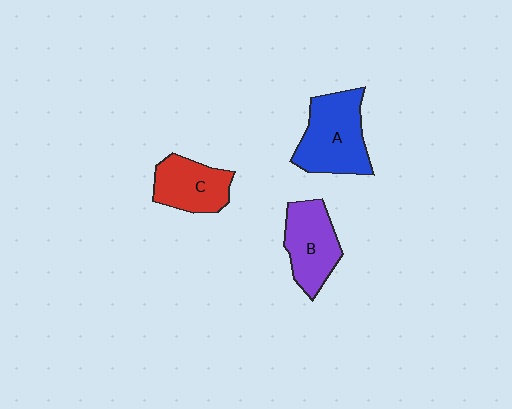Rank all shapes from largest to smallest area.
From largest to smallest: A (blue), B (purple), C (red).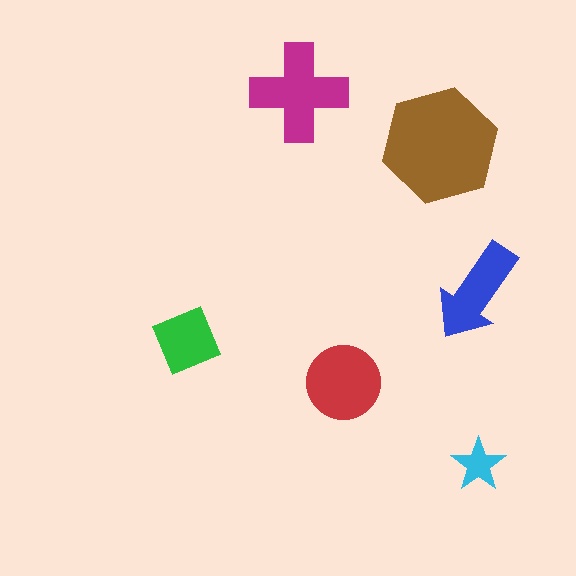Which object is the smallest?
The cyan star.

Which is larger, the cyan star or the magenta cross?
The magenta cross.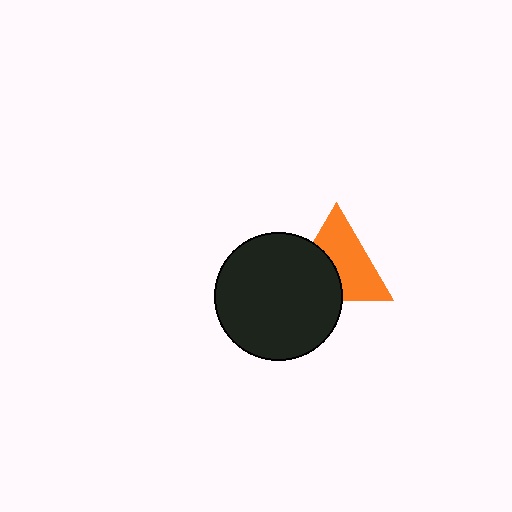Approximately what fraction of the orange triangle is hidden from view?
Roughly 40% of the orange triangle is hidden behind the black circle.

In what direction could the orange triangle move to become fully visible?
The orange triangle could move toward the upper-right. That would shift it out from behind the black circle entirely.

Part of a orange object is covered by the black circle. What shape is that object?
It is a triangle.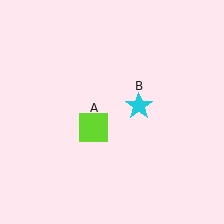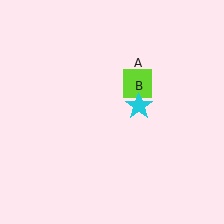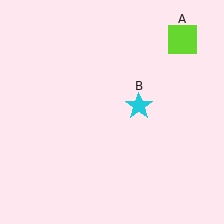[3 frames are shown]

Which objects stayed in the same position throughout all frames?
Cyan star (object B) remained stationary.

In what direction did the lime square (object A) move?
The lime square (object A) moved up and to the right.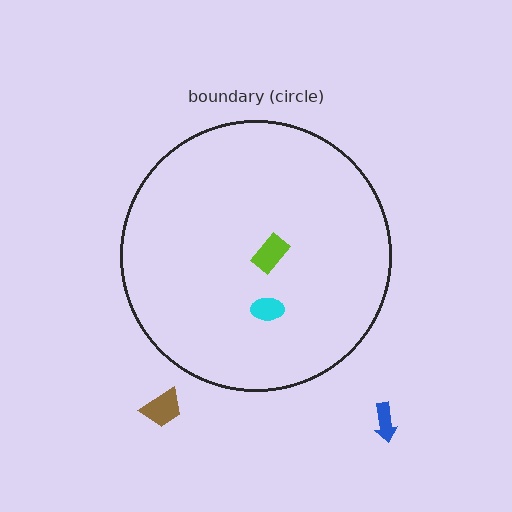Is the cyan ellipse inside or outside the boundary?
Inside.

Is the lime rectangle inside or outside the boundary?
Inside.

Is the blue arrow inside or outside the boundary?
Outside.